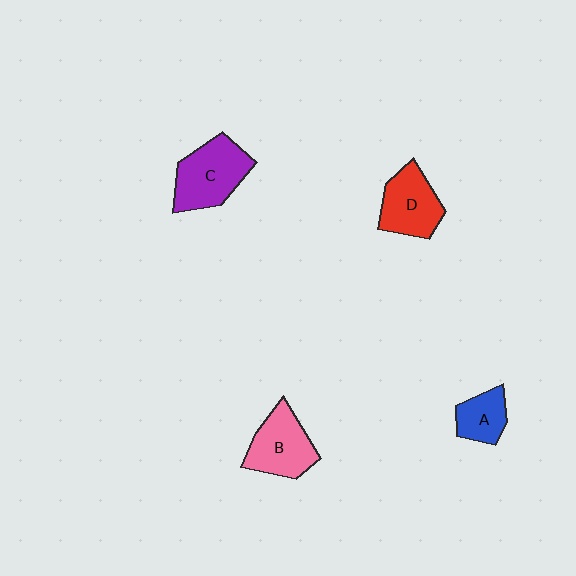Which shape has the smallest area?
Shape A (blue).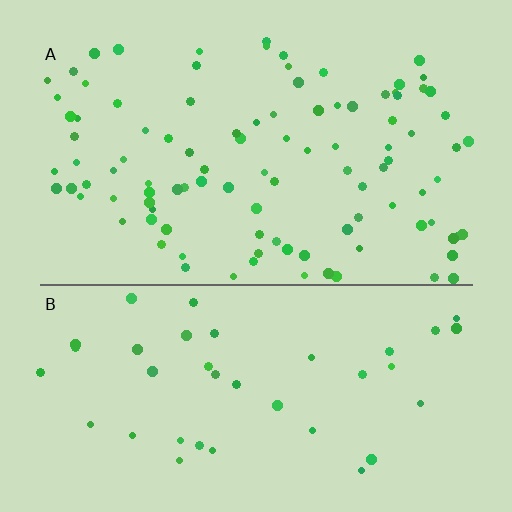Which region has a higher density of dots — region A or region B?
A (the top).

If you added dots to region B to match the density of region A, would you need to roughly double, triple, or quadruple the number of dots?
Approximately triple.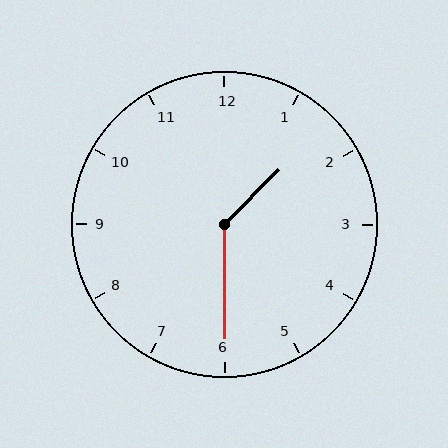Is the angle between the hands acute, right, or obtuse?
It is obtuse.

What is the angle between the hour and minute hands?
Approximately 135 degrees.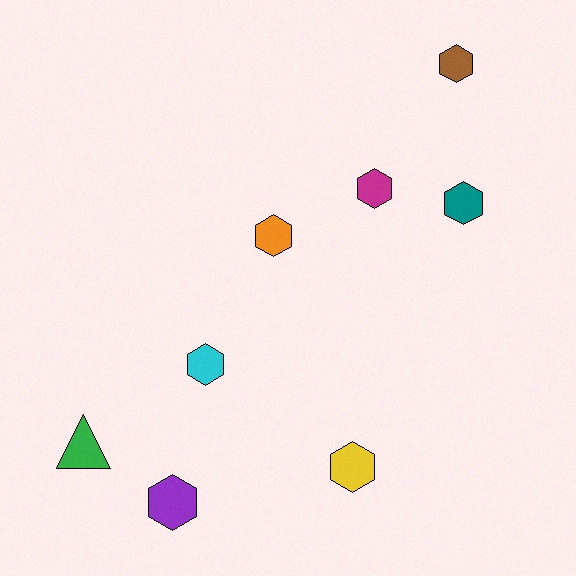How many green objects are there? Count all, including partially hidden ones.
There is 1 green object.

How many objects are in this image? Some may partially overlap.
There are 8 objects.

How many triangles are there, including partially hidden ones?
There is 1 triangle.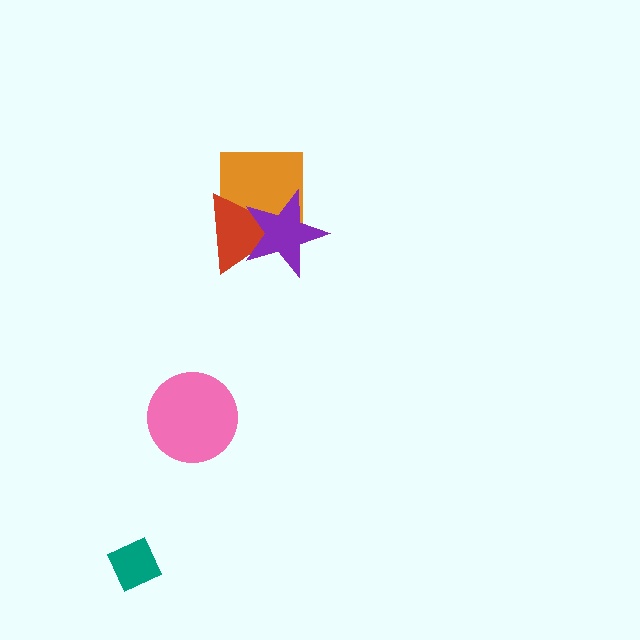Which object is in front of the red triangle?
The purple star is in front of the red triangle.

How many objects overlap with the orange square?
2 objects overlap with the orange square.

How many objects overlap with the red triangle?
2 objects overlap with the red triangle.